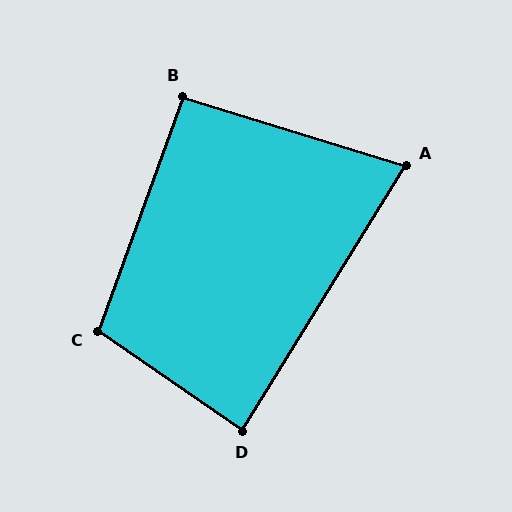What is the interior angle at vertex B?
Approximately 93 degrees (approximately right).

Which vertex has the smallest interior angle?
A, at approximately 75 degrees.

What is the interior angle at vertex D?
Approximately 87 degrees (approximately right).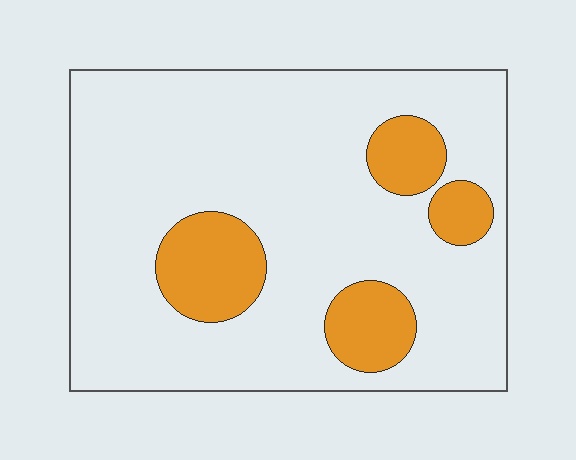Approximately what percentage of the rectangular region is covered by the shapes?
Approximately 20%.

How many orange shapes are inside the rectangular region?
4.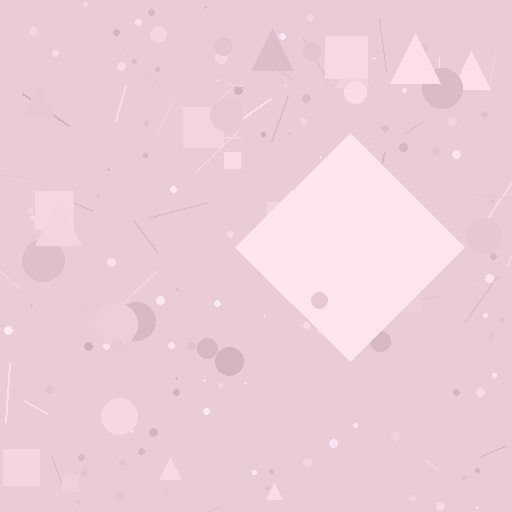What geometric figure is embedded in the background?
A diamond is embedded in the background.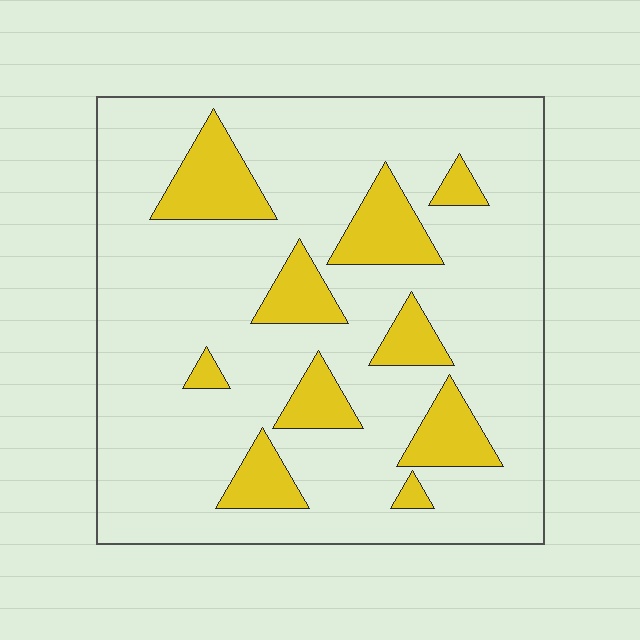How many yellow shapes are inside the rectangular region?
10.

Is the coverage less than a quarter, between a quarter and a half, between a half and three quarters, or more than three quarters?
Less than a quarter.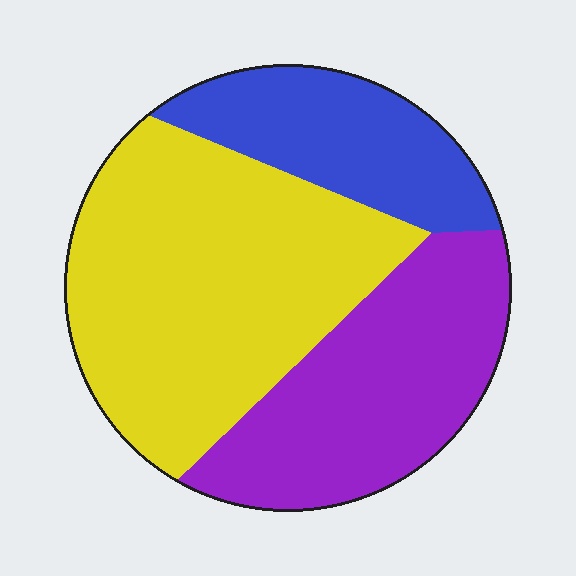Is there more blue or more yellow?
Yellow.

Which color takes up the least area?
Blue, at roughly 20%.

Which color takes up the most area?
Yellow, at roughly 50%.